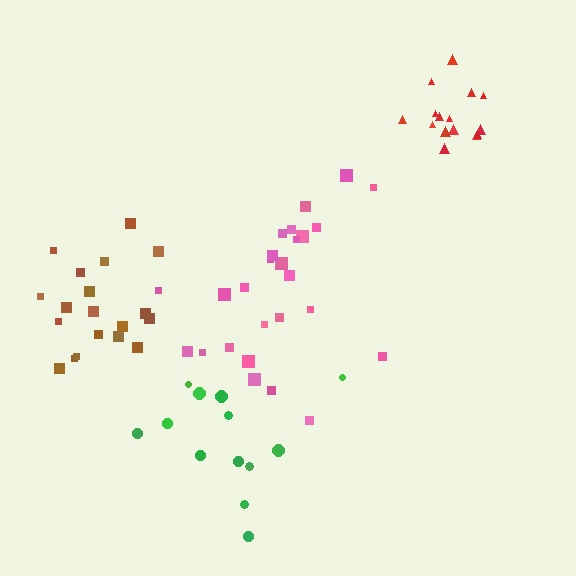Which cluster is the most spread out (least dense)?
Green.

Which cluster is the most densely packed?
Red.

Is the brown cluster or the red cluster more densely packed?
Red.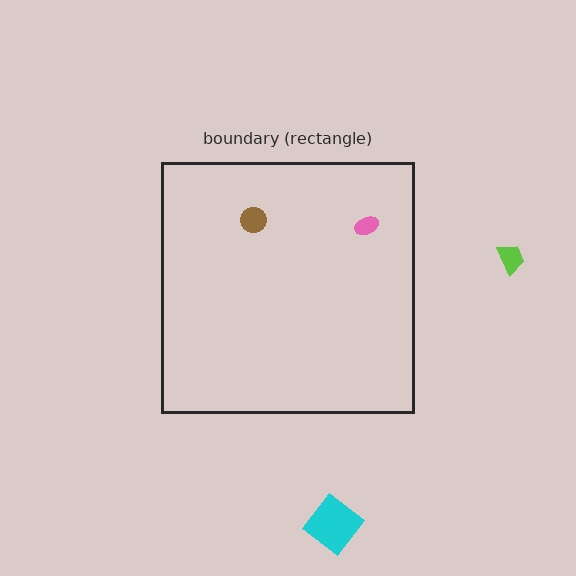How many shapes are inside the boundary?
2 inside, 2 outside.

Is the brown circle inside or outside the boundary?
Inside.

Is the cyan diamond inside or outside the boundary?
Outside.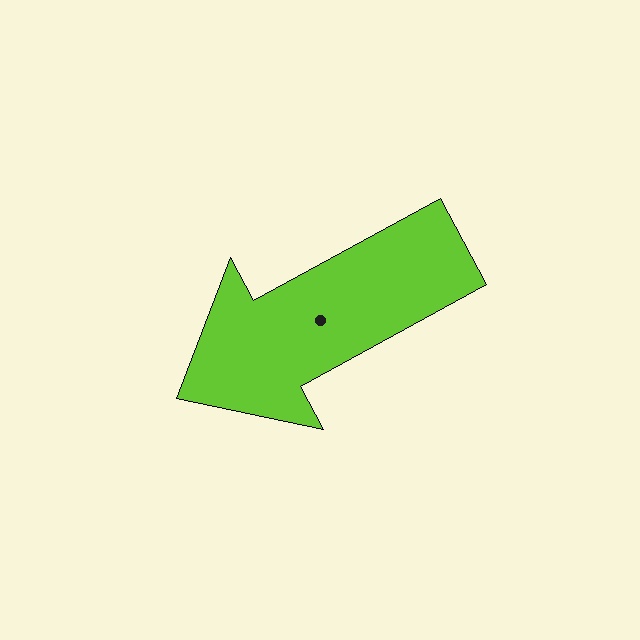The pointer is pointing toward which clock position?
Roughly 8 o'clock.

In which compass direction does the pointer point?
Southwest.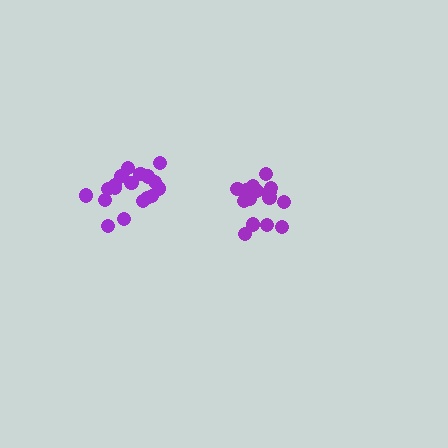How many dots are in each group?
Group 1: 15 dots, Group 2: 18 dots (33 total).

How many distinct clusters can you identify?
There are 2 distinct clusters.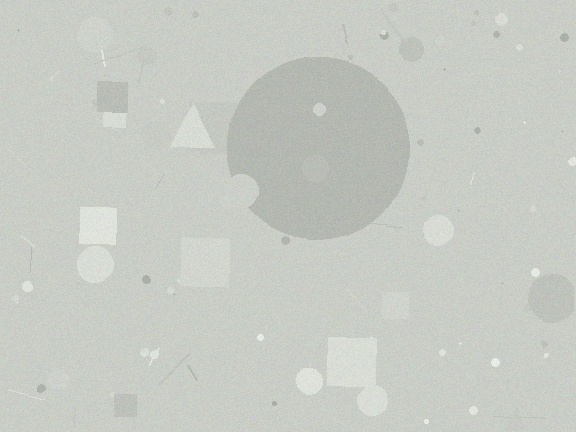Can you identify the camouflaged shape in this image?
The camouflaged shape is a circle.